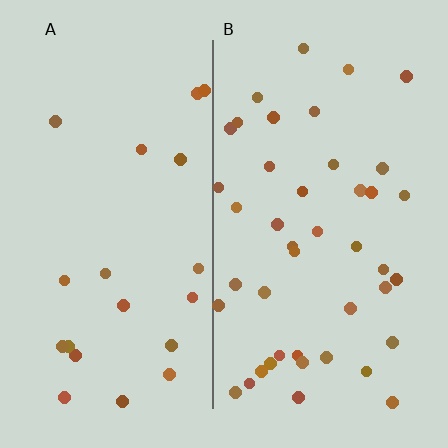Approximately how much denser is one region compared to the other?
Approximately 2.1× — region B over region A.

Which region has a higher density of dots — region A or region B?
B (the right).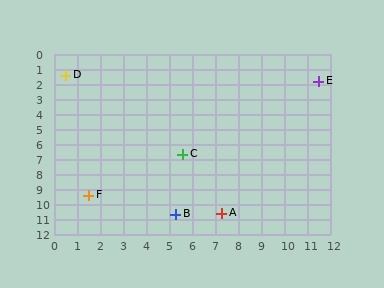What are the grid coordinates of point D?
Point D is at approximately (0.5, 1.4).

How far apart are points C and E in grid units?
Points C and E are about 7.7 grid units apart.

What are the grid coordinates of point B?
Point B is at approximately (5.3, 10.7).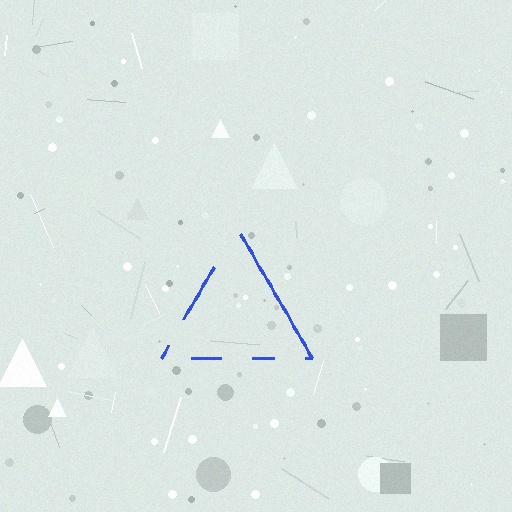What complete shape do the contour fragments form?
The contour fragments form a triangle.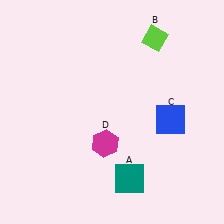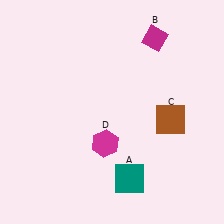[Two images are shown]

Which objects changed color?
B changed from lime to magenta. C changed from blue to brown.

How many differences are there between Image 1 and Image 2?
There are 2 differences between the two images.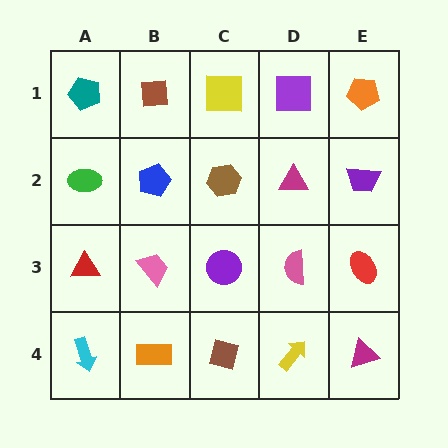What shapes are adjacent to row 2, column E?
An orange pentagon (row 1, column E), a red ellipse (row 3, column E), a magenta triangle (row 2, column D).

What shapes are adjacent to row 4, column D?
A pink semicircle (row 3, column D), a brown square (row 4, column C), a magenta triangle (row 4, column E).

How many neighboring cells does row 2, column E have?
3.